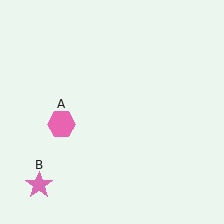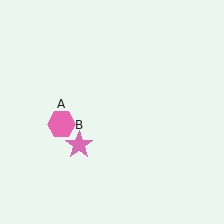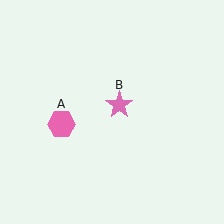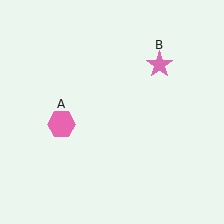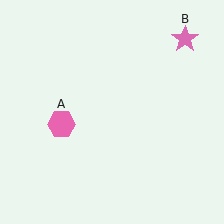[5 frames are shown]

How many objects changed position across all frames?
1 object changed position: pink star (object B).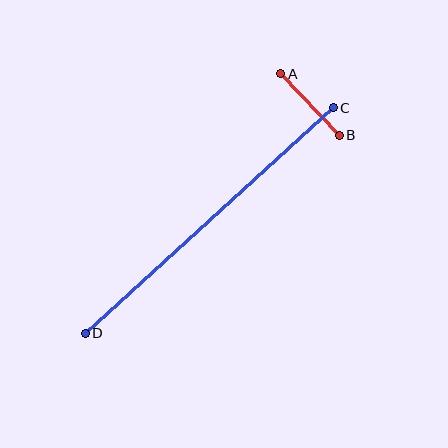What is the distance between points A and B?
The distance is approximately 85 pixels.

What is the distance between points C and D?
The distance is approximately 335 pixels.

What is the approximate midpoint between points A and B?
The midpoint is at approximately (310, 105) pixels.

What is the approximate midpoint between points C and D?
The midpoint is at approximately (209, 220) pixels.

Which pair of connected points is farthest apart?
Points C and D are farthest apart.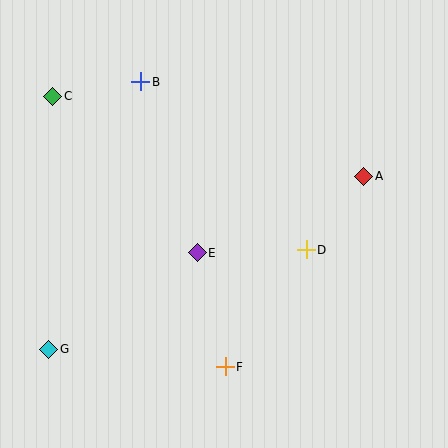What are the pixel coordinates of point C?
Point C is at (53, 96).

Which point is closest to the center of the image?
Point E at (197, 253) is closest to the center.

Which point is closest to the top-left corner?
Point C is closest to the top-left corner.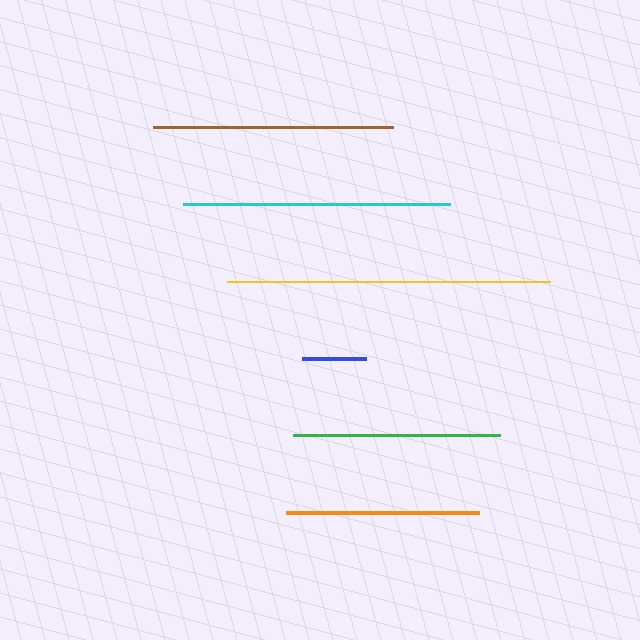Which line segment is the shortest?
The blue line is the shortest at approximately 65 pixels.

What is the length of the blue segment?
The blue segment is approximately 65 pixels long.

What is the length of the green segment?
The green segment is approximately 207 pixels long.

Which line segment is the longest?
The yellow line is the longest at approximately 323 pixels.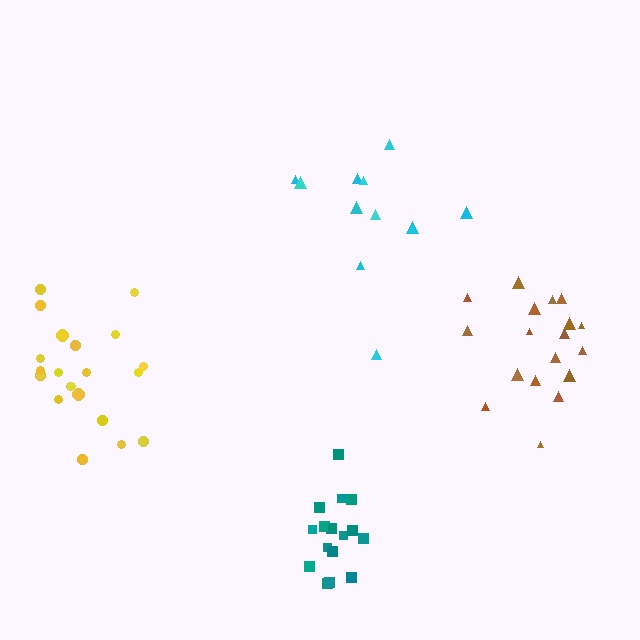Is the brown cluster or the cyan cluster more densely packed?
Brown.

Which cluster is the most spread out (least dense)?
Cyan.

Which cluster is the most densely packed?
Teal.